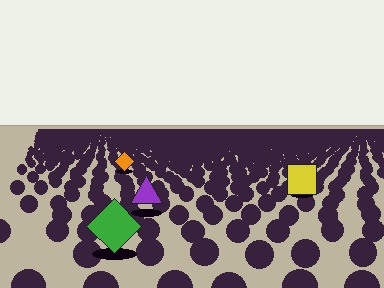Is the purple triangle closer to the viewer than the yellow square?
Yes. The purple triangle is closer — you can tell from the texture gradient: the ground texture is coarser near it.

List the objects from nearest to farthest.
From nearest to farthest: the green diamond, the purple triangle, the yellow square, the orange diamond.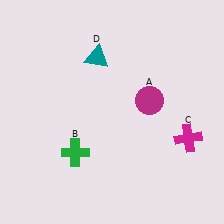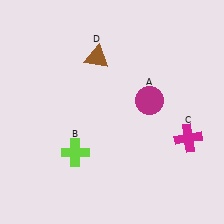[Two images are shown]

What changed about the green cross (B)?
In Image 1, B is green. In Image 2, it changed to lime.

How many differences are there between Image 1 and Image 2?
There are 2 differences between the two images.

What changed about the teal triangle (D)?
In Image 1, D is teal. In Image 2, it changed to brown.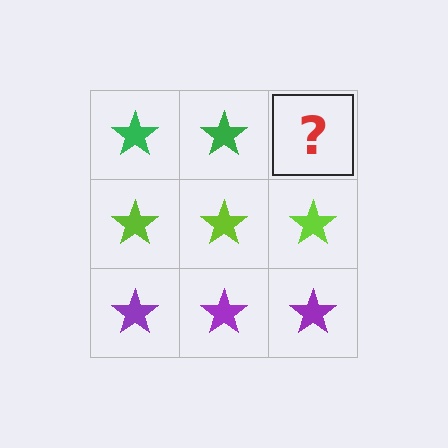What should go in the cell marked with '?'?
The missing cell should contain a green star.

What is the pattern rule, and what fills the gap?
The rule is that each row has a consistent color. The gap should be filled with a green star.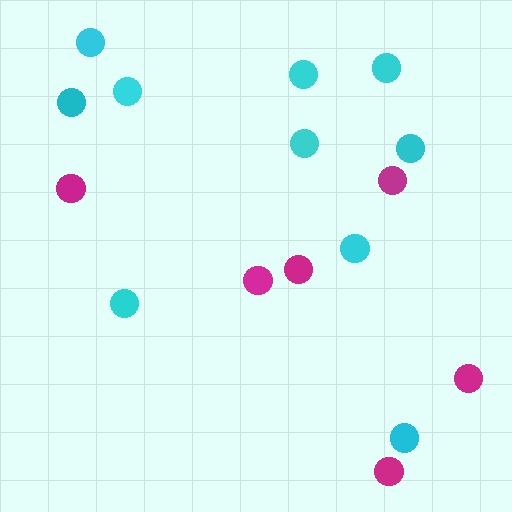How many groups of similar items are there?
There are 2 groups: one group of cyan circles (10) and one group of magenta circles (6).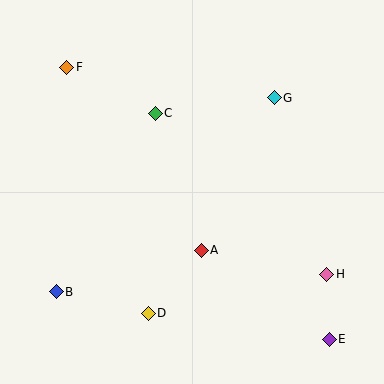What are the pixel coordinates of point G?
Point G is at (274, 98).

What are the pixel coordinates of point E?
Point E is at (329, 339).